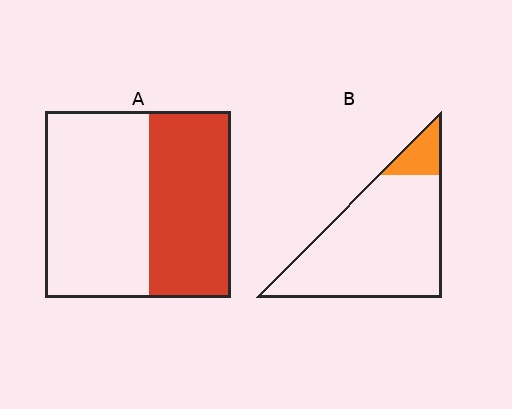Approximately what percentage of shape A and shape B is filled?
A is approximately 45% and B is approximately 10%.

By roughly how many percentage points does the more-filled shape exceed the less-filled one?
By roughly 30 percentage points (A over B).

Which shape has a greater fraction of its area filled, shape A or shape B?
Shape A.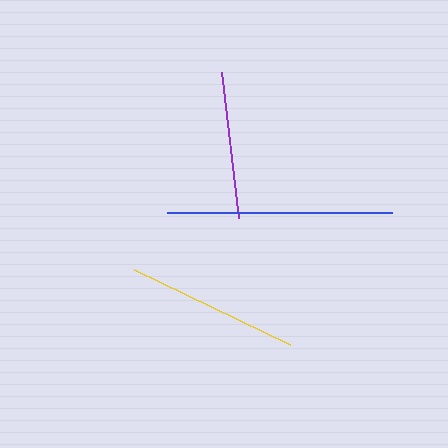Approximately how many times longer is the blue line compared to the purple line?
The blue line is approximately 1.5 times the length of the purple line.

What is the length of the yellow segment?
The yellow segment is approximately 173 pixels long.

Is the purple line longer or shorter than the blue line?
The blue line is longer than the purple line.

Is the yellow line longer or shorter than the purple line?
The yellow line is longer than the purple line.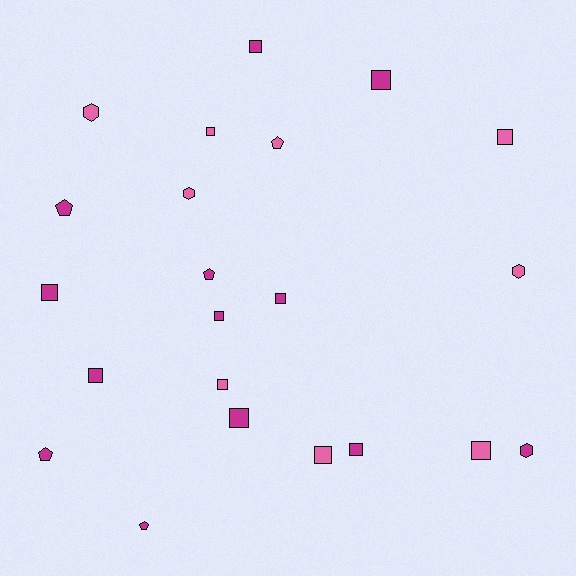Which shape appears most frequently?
Square, with 13 objects.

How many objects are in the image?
There are 22 objects.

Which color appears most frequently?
Magenta, with 13 objects.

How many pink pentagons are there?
There is 1 pink pentagon.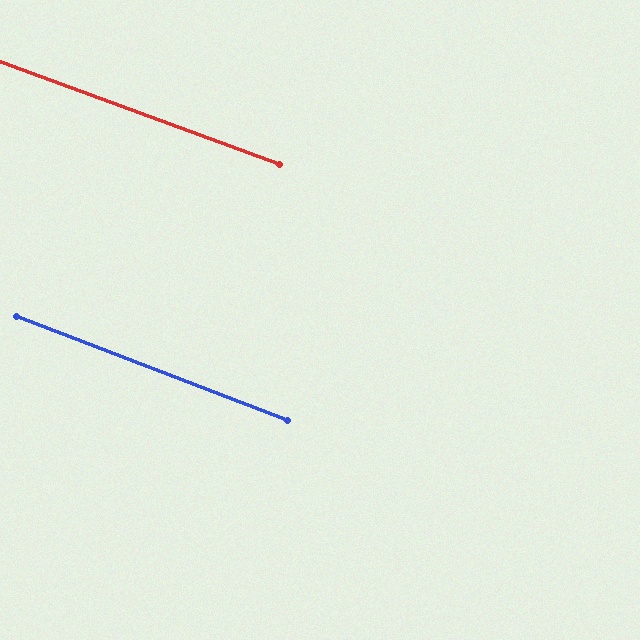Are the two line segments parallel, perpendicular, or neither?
Parallel — their directions differ by only 0.7°.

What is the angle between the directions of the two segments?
Approximately 1 degree.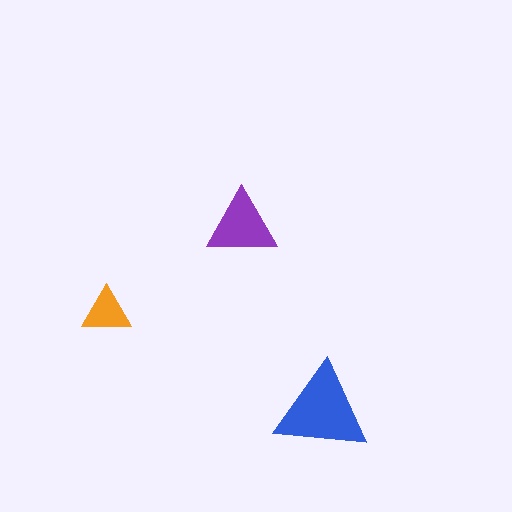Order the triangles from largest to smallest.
the blue one, the purple one, the orange one.